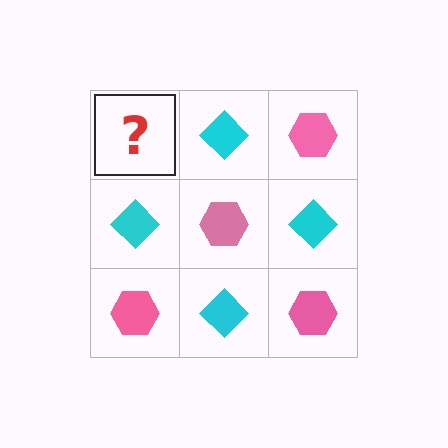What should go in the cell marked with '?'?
The missing cell should contain a pink hexagon.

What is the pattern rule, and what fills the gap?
The rule is that it alternates pink hexagon and cyan diamond in a checkerboard pattern. The gap should be filled with a pink hexagon.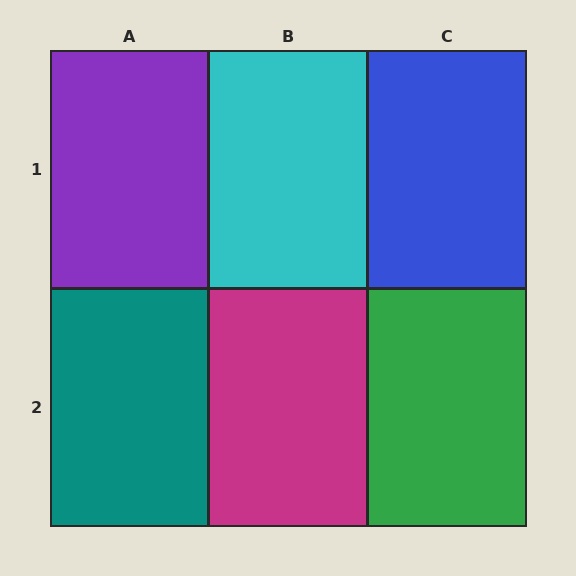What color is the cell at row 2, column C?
Green.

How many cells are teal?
1 cell is teal.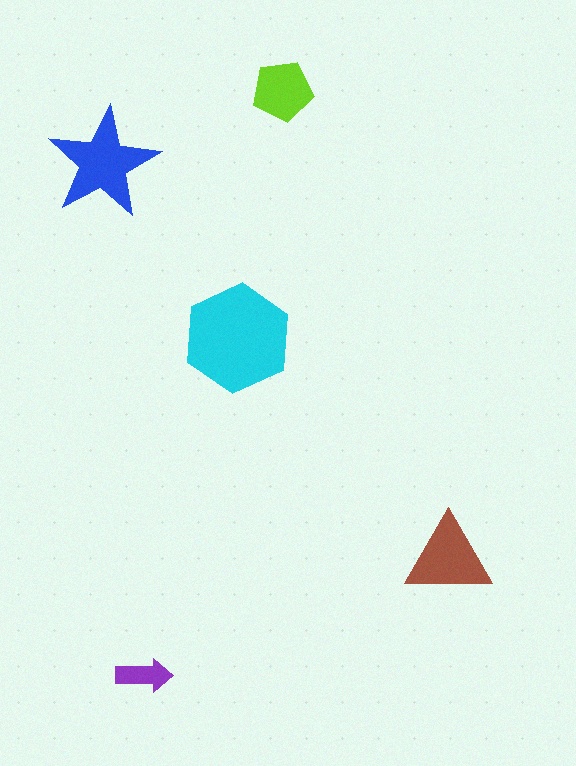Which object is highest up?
The lime pentagon is topmost.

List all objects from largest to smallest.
The cyan hexagon, the blue star, the brown triangle, the lime pentagon, the purple arrow.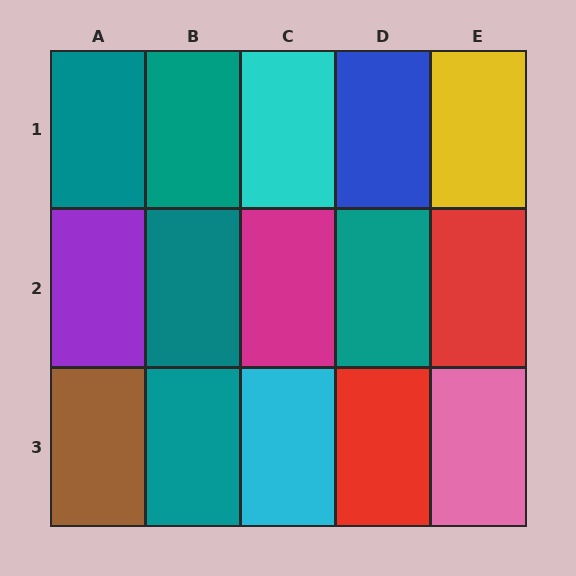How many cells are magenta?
1 cell is magenta.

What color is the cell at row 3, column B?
Teal.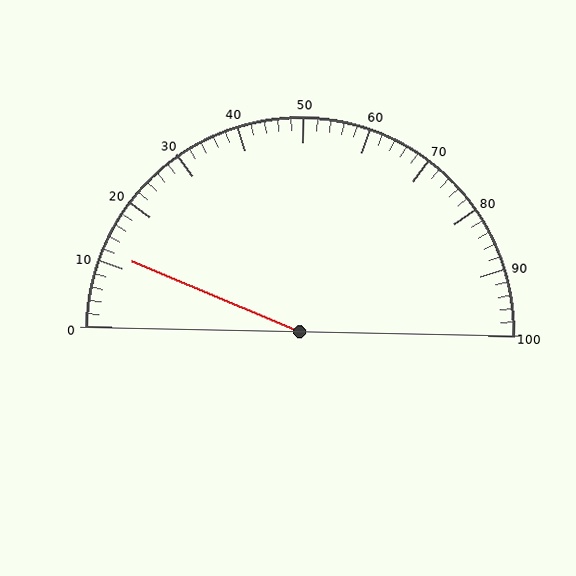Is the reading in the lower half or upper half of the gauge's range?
The reading is in the lower half of the range (0 to 100).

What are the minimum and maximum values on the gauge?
The gauge ranges from 0 to 100.